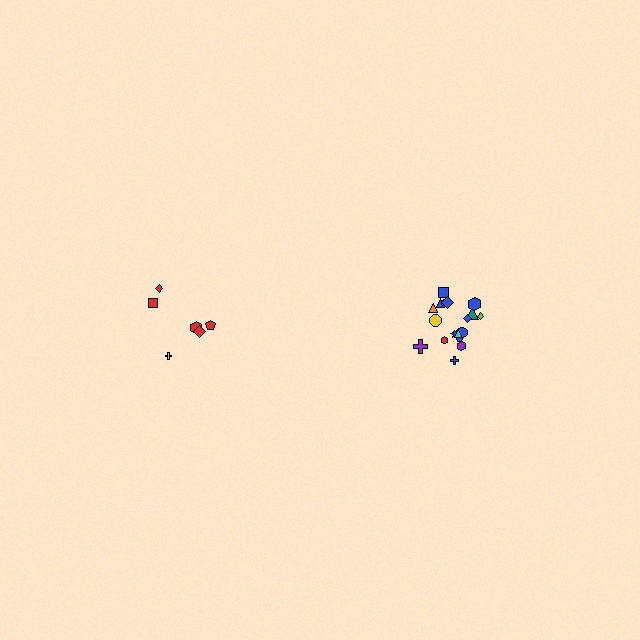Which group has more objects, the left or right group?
The right group.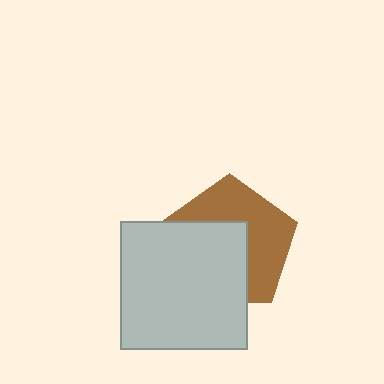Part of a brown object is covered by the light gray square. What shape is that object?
It is a pentagon.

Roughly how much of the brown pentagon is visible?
About half of it is visible (roughly 51%).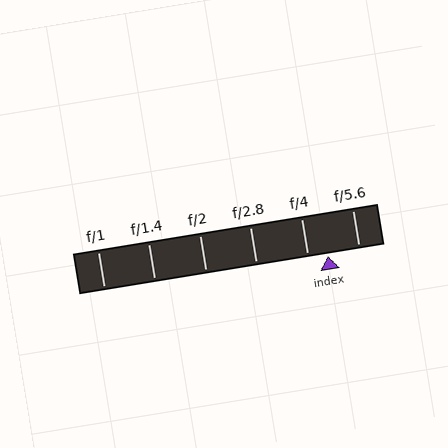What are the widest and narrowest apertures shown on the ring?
The widest aperture shown is f/1 and the narrowest is f/5.6.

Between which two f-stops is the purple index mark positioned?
The index mark is between f/4 and f/5.6.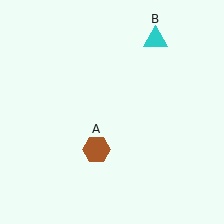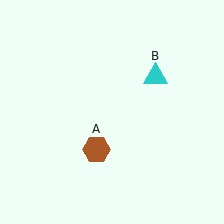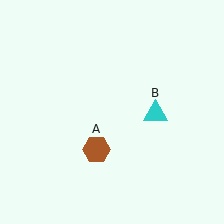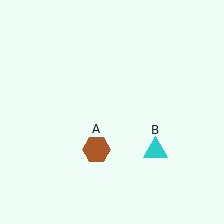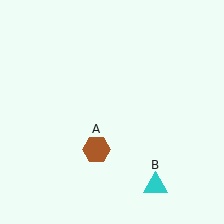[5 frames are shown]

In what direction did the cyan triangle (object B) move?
The cyan triangle (object B) moved down.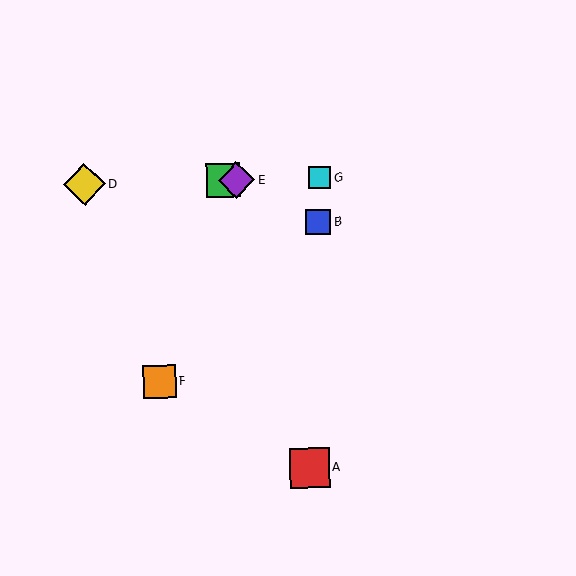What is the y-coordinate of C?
Object C is at y≈180.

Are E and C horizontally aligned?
Yes, both are at y≈180.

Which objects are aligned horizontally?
Objects C, D, E, G are aligned horizontally.